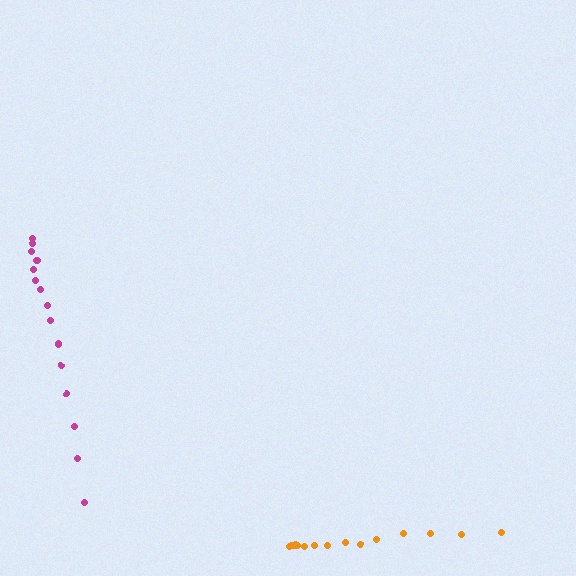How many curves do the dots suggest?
There are 2 distinct paths.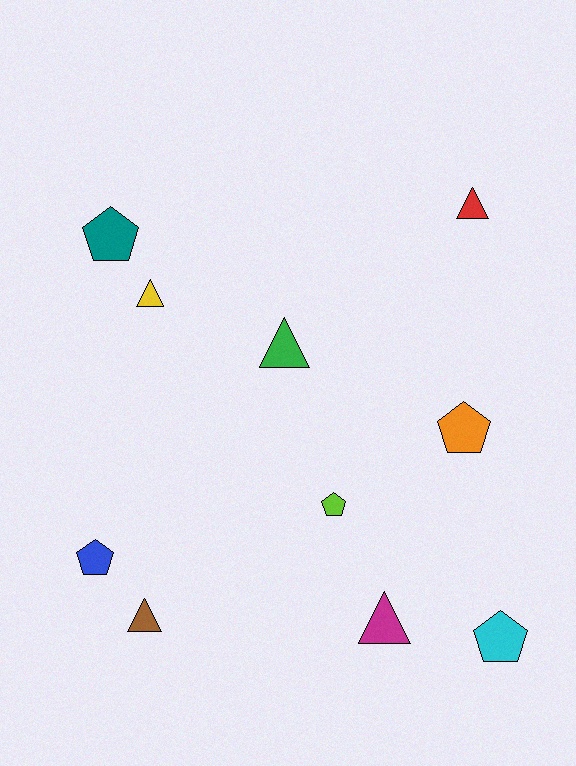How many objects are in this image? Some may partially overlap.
There are 10 objects.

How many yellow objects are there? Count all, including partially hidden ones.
There is 1 yellow object.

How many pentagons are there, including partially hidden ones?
There are 5 pentagons.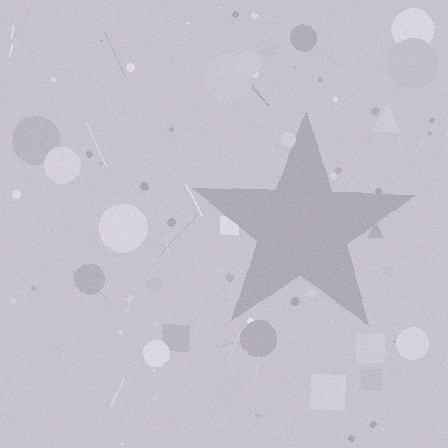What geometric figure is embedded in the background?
A star is embedded in the background.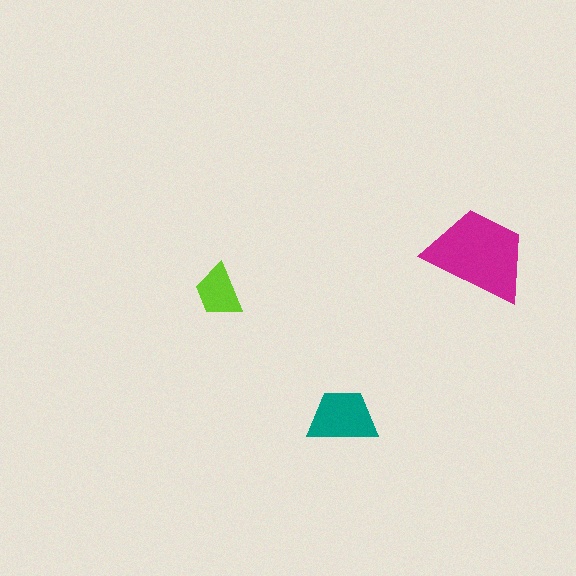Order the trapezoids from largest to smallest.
the magenta one, the teal one, the lime one.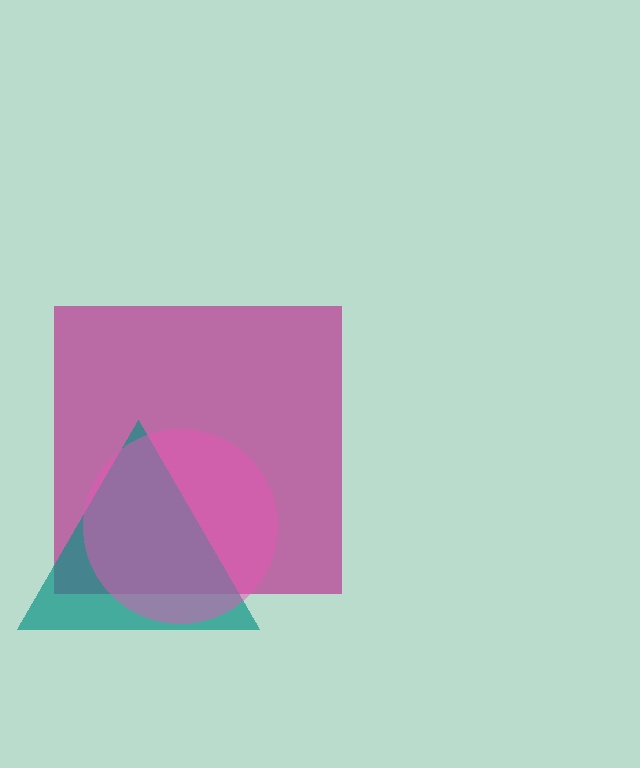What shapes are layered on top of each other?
The layered shapes are: a magenta square, a teal triangle, a pink circle.